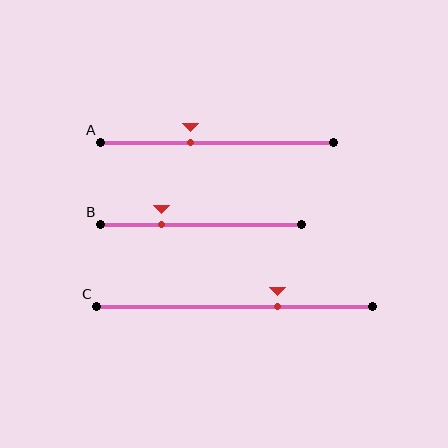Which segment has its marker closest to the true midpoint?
Segment A has its marker closest to the true midpoint.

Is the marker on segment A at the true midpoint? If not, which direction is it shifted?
No, the marker on segment A is shifted to the left by about 12% of the segment length.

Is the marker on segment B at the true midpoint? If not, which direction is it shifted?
No, the marker on segment B is shifted to the left by about 20% of the segment length.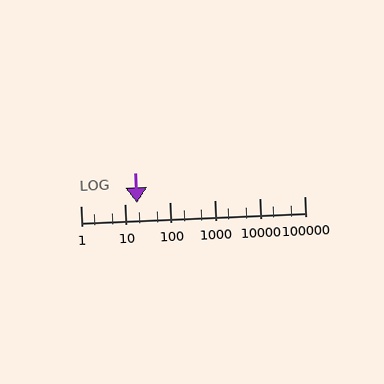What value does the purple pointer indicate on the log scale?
The pointer indicates approximately 18.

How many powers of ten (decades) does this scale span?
The scale spans 5 decades, from 1 to 100000.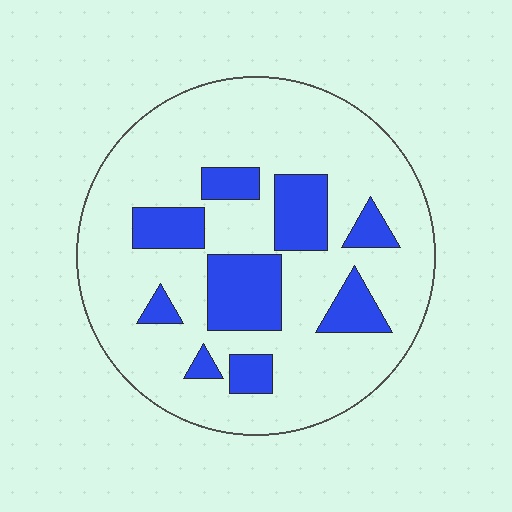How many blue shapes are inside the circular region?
9.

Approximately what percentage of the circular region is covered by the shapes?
Approximately 20%.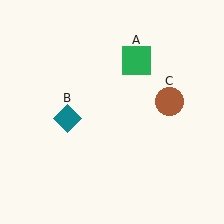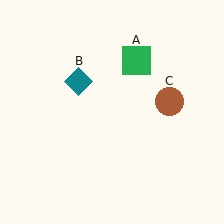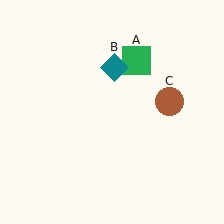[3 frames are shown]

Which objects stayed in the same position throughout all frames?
Green square (object A) and brown circle (object C) remained stationary.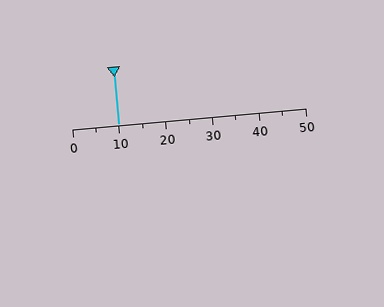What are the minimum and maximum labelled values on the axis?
The axis runs from 0 to 50.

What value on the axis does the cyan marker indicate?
The marker indicates approximately 10.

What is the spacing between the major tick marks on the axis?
The major ticks are spaced 10 apart.